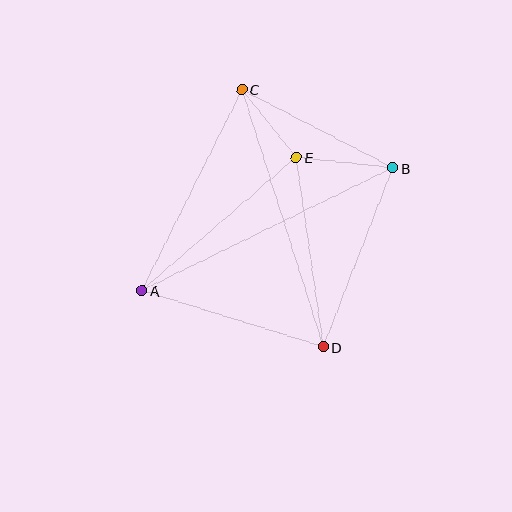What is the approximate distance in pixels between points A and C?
The distance between A and C is approximately 224 pixels.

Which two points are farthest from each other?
Points A and B are farthest from each other.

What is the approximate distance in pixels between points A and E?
The distance between A and E is approximately 204 pixels.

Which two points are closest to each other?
Points C and E are closest to each other.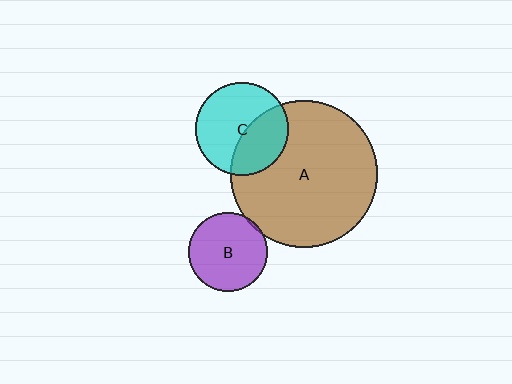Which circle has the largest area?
Circle A (brown).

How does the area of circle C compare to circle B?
Approximately 1.4 times.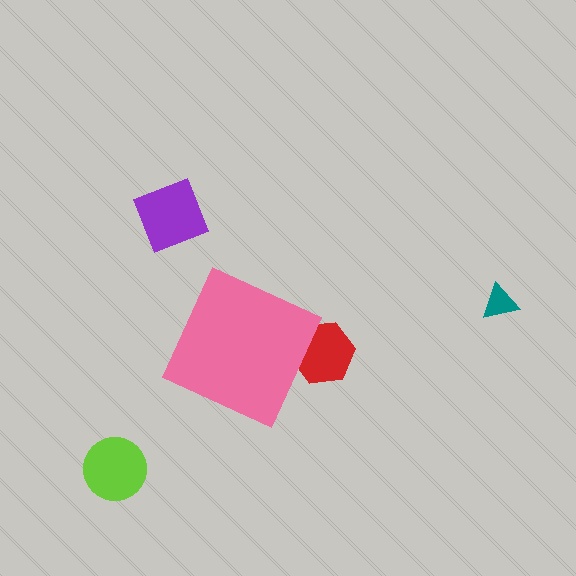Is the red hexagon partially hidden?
Yes, the red hexagon is partially hidden behind the pink diamond.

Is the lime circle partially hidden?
No, the lime circle is fully visible.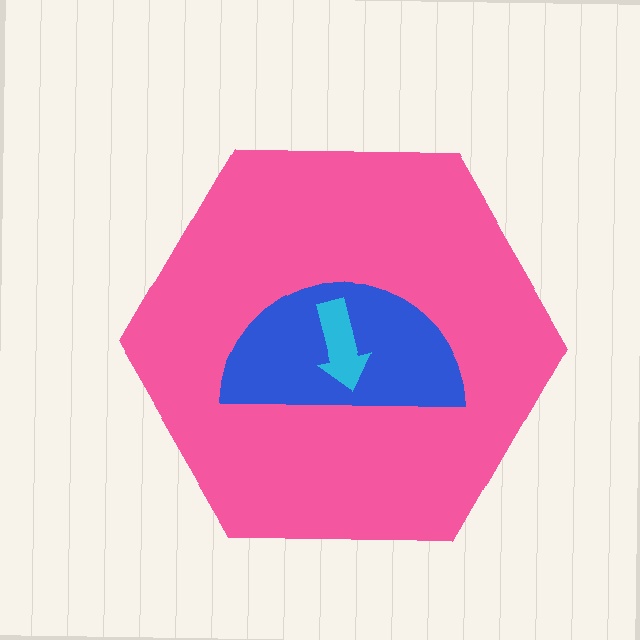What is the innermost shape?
The cyan arrow.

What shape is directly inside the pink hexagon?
The blue semicircle.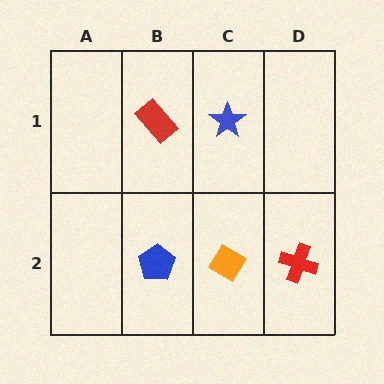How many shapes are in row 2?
3 shapes.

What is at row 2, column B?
A blue pentagon.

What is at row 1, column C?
A blue star.